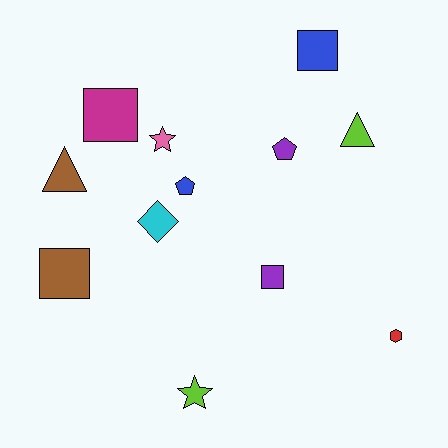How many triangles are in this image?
There are 2 triangles.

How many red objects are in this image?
There is 1 red object.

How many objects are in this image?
There are 12 objects.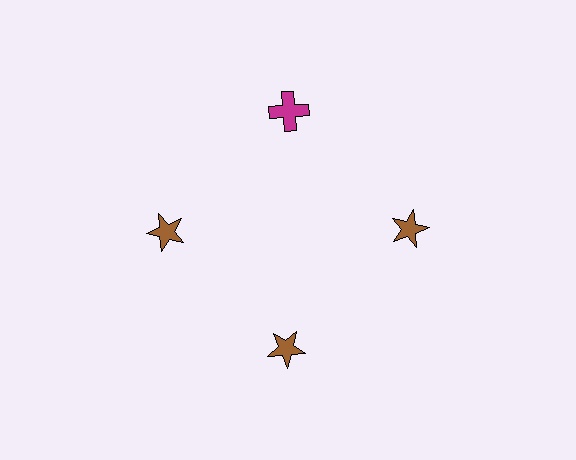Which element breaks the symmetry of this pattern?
The magenta cross at roughly the 12 o'clock position breaks the symmetry. All other shapes are brown stars.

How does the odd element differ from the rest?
It differs in both color (magenta instead of brown) and shape (cross instead of star).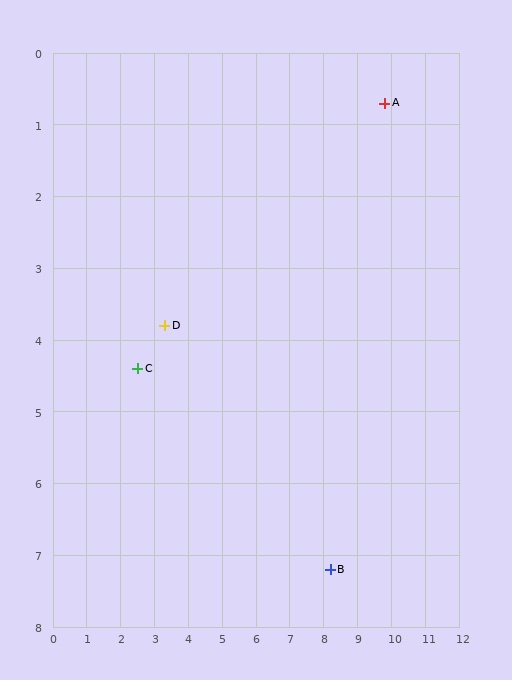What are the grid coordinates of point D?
Point D is at approximately (3.3, 3.8).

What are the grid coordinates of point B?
Point B is at approximately (8.2, 7.2).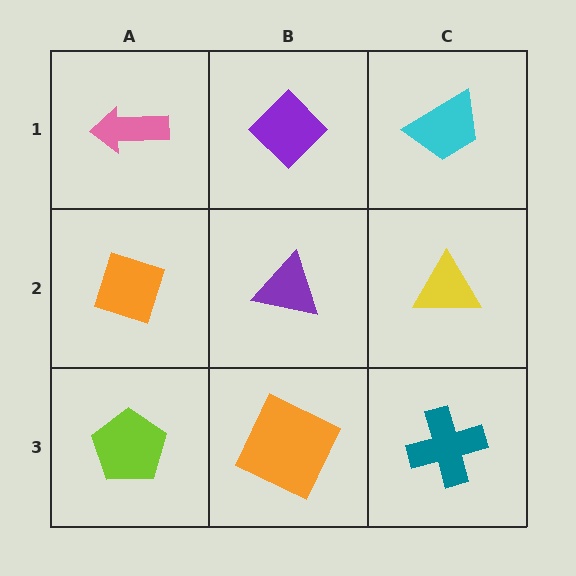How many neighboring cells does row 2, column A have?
3.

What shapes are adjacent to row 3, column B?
A purple triangle (row 2, column B), a lime pentagon (row 3, column A), a teal cross (row 3, column C).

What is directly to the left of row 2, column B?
An orange diamond.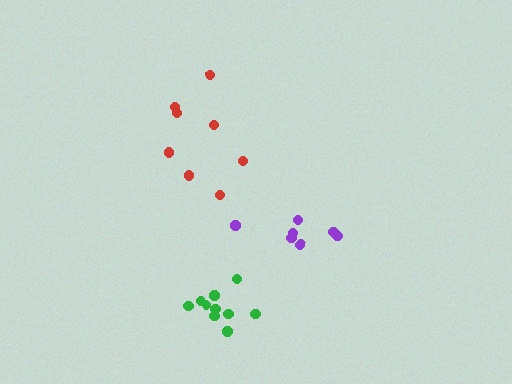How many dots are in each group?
Group 1: 10 dots, Group 2: 7 dots, Group 3: 8 dots (25 total).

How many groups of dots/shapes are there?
There are 3 groups.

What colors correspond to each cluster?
The clusters are colored: green, purple, red.